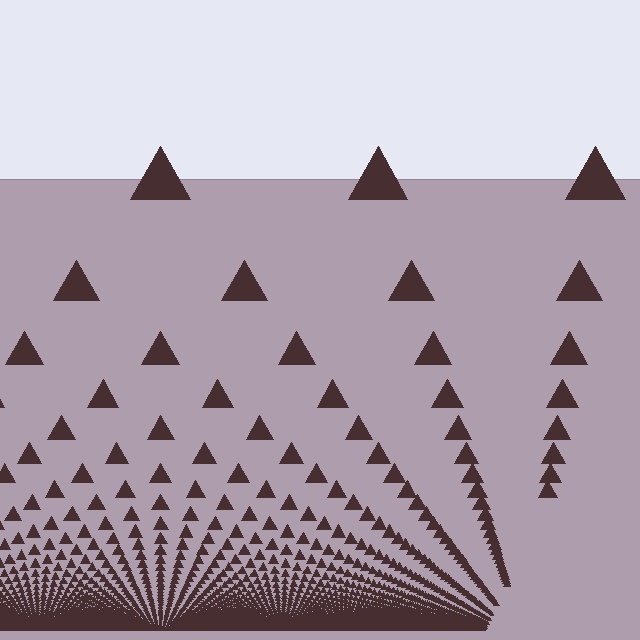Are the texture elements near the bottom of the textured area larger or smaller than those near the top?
Smaller. The gradient is inverted — elements near the bottom are smaller and denser.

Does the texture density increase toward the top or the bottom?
Density increases toward the bottom.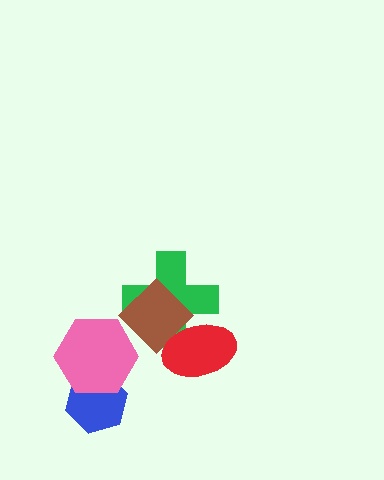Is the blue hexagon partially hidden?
Yes, it is partially covered by another shape.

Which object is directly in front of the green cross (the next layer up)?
The brown diamond is directly in front of the green cross.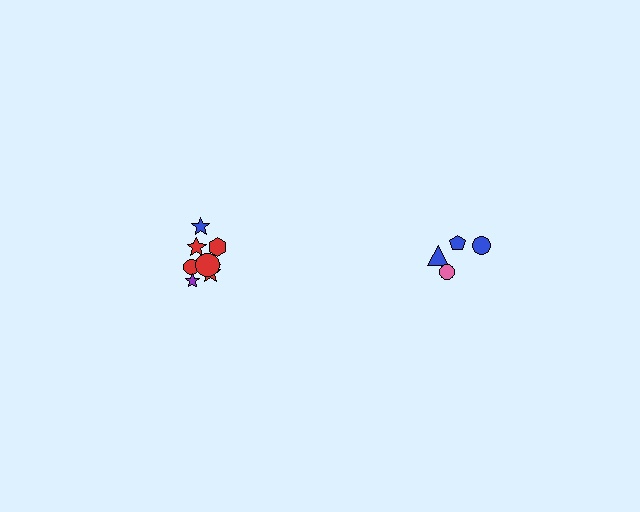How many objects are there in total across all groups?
There are 12 objects.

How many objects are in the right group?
There are 4 objects.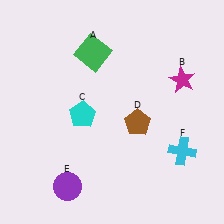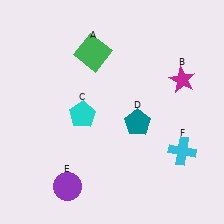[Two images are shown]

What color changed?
The pentagon (D) changed from brown in Image 1 to teal in Image 2.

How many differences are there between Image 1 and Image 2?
There is 1 difference between the two images.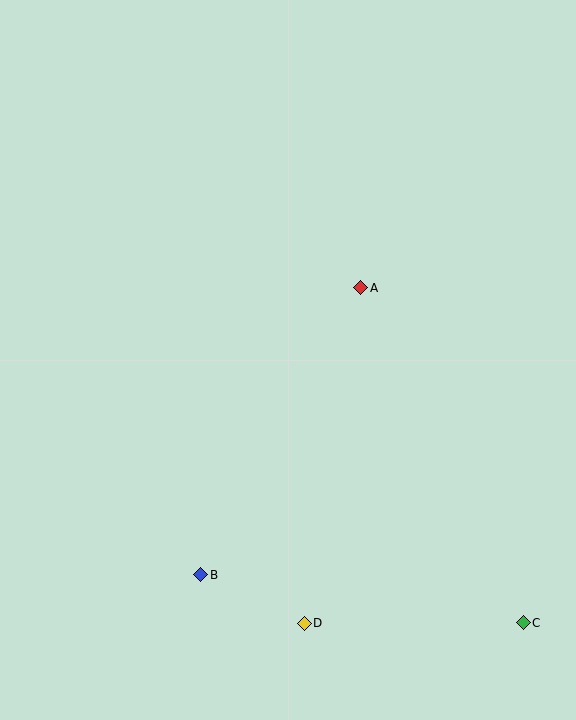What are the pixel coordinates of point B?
Point B is at (201, 575).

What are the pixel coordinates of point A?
Point A is at (361, 288).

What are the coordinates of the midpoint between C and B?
The midpoint between C and B is at (362, 599).